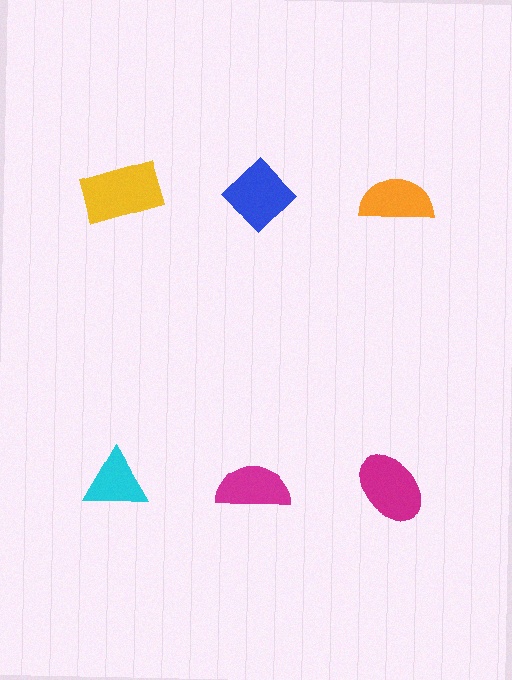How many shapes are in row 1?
3 shapes.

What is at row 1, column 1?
A yellow rectangle.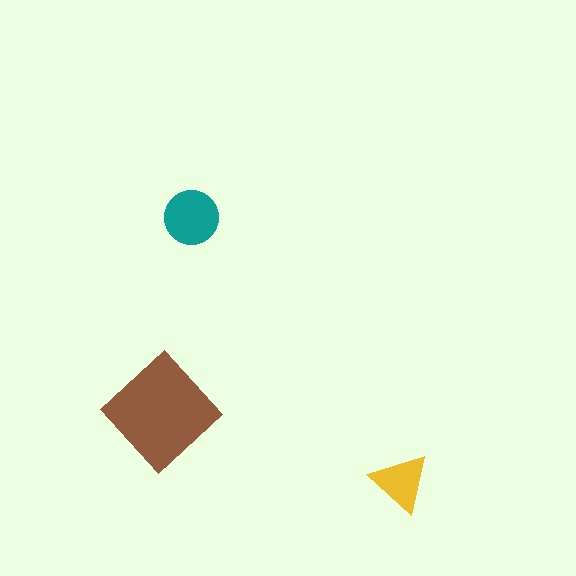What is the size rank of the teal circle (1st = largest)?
2nd.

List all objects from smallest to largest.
The yellow triangle, the teal circle, the brown diamond.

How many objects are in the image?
There are 3 objects in the image.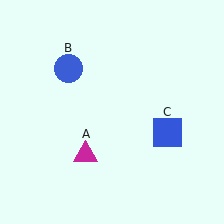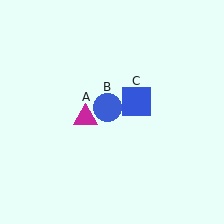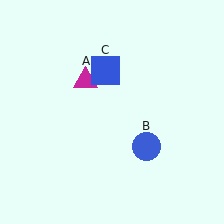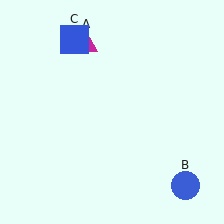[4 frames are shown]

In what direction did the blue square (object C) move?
The blue square (object C) moved up and to the left.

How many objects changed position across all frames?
3 objects changed position: magenta triangle (object A), blue circle (object B), blue square (object C).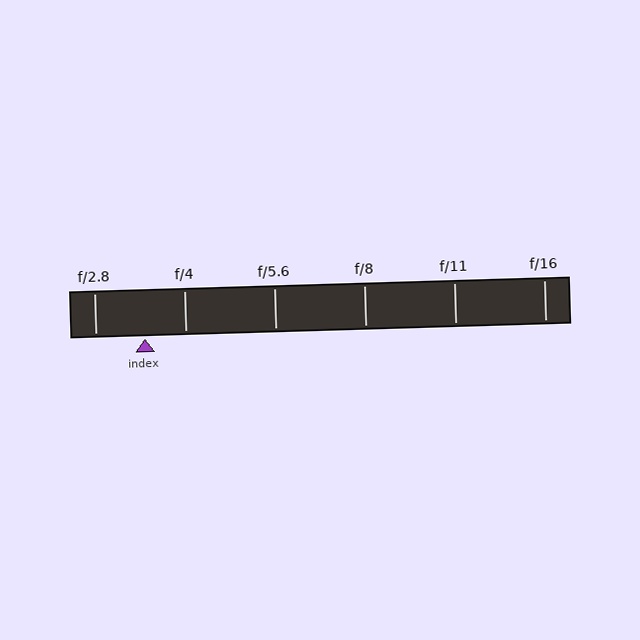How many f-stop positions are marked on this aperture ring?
There are 6 f-stop positions marked.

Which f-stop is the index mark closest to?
The index mark is closest to f/4.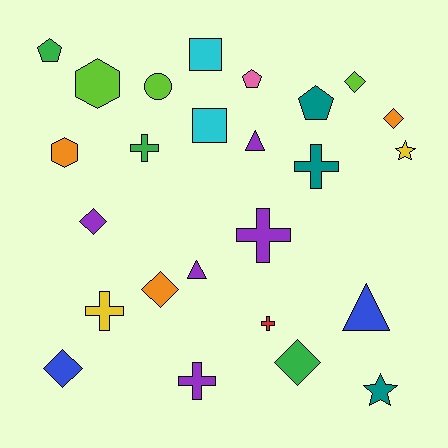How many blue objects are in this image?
There are 2 blue objects.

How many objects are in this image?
There are 25 objects.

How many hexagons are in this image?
There are 2 hexagons.